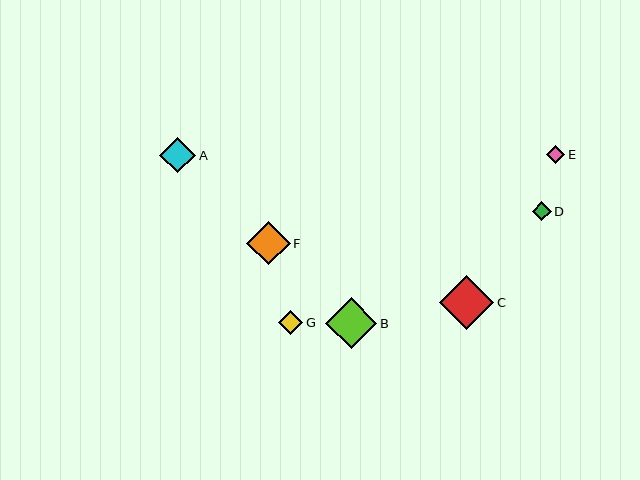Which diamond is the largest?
Diamond C is the largest with a size of approximately 54 pixels.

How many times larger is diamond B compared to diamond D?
Diamond B is approximately 2.7 times the size of diamond D.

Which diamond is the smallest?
Diamond E is the smallest with a size of approximately 18 pixels.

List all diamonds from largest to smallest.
From largest to smallest: C, B, F, A, G, D, E.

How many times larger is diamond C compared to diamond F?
Diamond C is approximately 1.3 times the size of diamond F.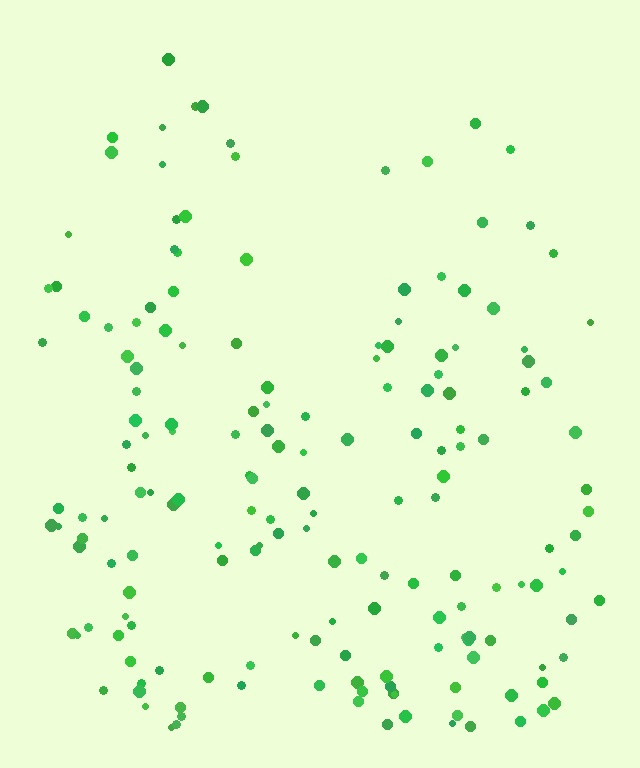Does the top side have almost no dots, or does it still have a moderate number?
Still a moderate number, just noticeably fewer than the bottom.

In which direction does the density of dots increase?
From top to bottom, with the bottom side densest.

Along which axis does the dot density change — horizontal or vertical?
Vertical.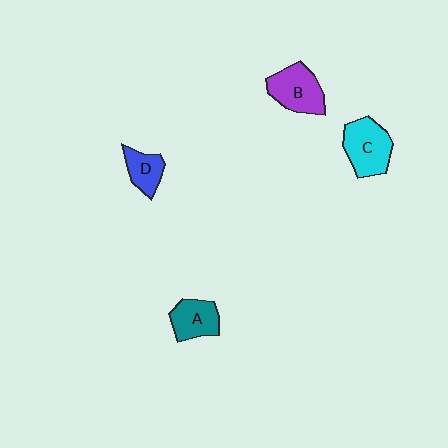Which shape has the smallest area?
Shape D (blue).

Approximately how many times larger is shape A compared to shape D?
Approximately 1.3 times.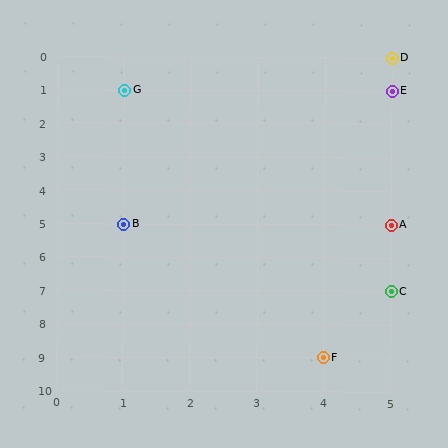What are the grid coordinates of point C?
Point C is at grid coordinates (5, 7).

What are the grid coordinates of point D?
Point D is at grid coordinates (5, 0).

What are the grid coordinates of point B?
Point B is at grid coordinates (1, 5).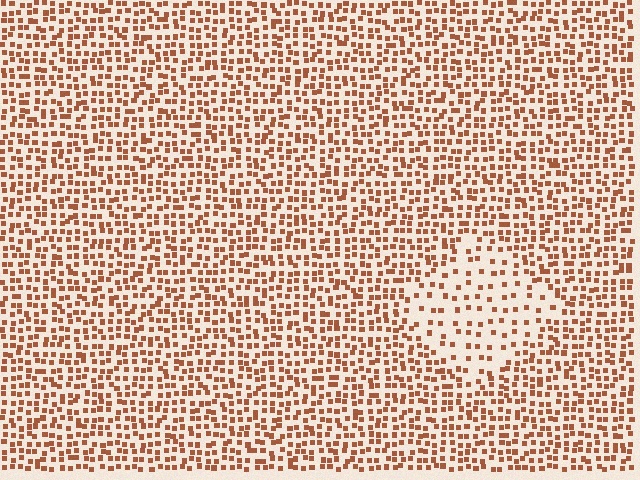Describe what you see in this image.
The image contains small brown elements arranged at two different densities. A diamond-shaped region is visible where the elements are less densely packed than the surrounding area.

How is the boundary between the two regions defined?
The boundary is defined by a change in element density (approximately 2.2x ratio). All elements are the same color, size, and shape.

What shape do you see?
I see a diamond.